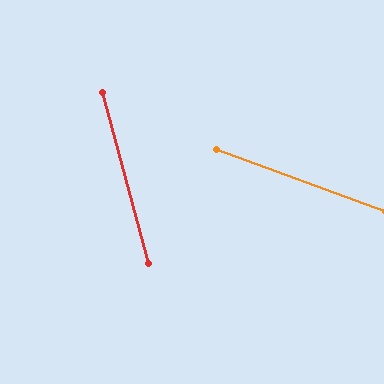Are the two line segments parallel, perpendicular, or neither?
Neither parallel nor perpendicular — they differ by about 55°.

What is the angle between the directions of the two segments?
Approximately 55 degrees.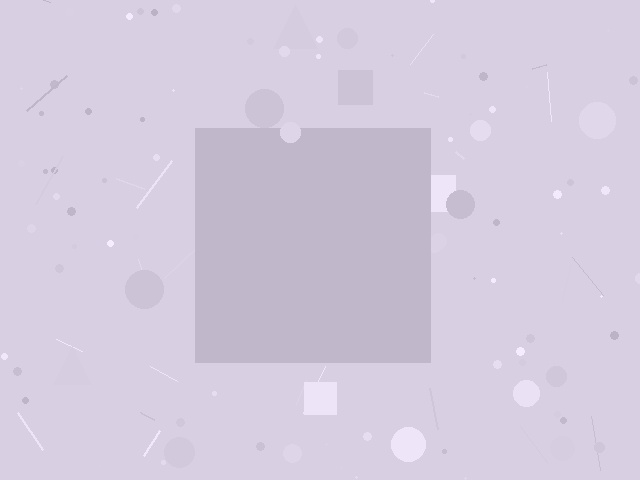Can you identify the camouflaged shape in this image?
The camouflaged shape is a square.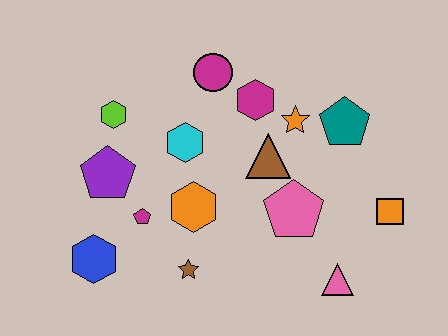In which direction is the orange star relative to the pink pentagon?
The orange star is above the pink pentagon.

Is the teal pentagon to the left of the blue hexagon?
No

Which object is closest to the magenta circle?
The magenta hexagon is closest to the magenta circle.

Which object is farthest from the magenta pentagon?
The orange square is farthest from the magenta pentagon.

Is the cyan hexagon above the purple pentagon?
Yes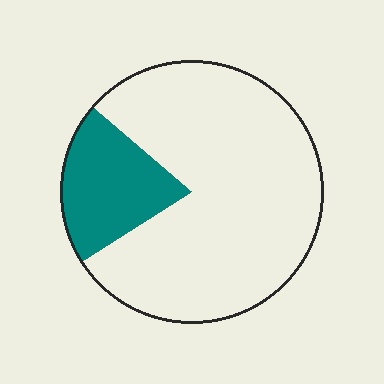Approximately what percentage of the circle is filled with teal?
Approximately 20%.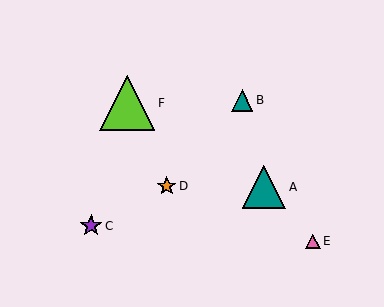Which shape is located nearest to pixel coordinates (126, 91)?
The lime triangle (labeled F) at (127, 103) is nearest to that location.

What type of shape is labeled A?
Shape A is a teal triangle.